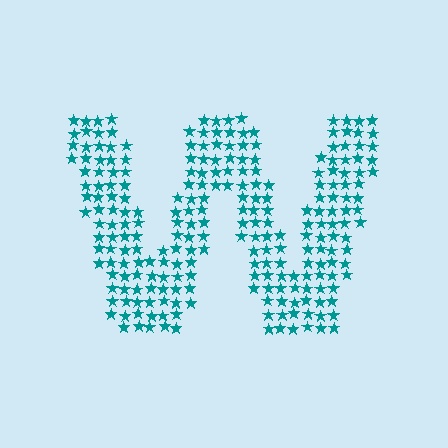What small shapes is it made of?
It is made of small stars.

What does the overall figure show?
The overall figure shows the letter W.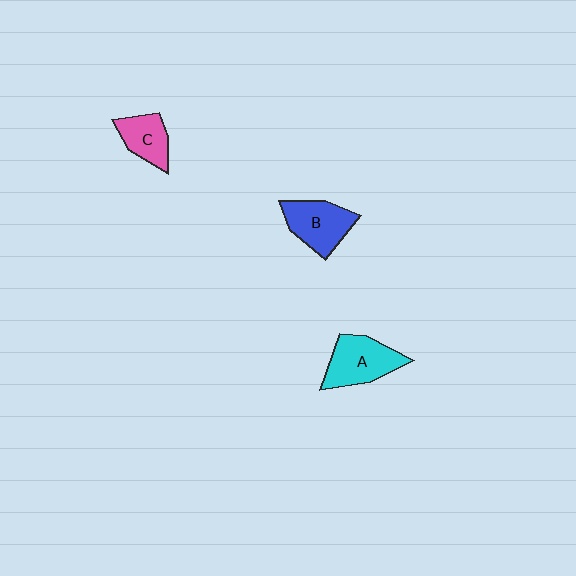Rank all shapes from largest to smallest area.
From largest to smallest: A (cyan), B (blue), C (pink).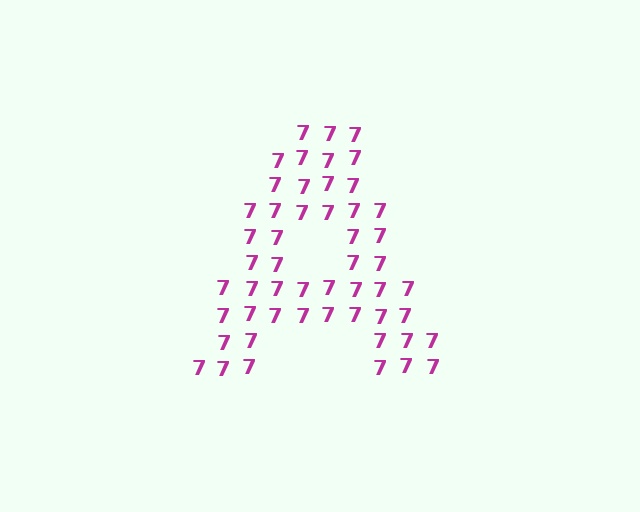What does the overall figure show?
The overall figure shows the letter A.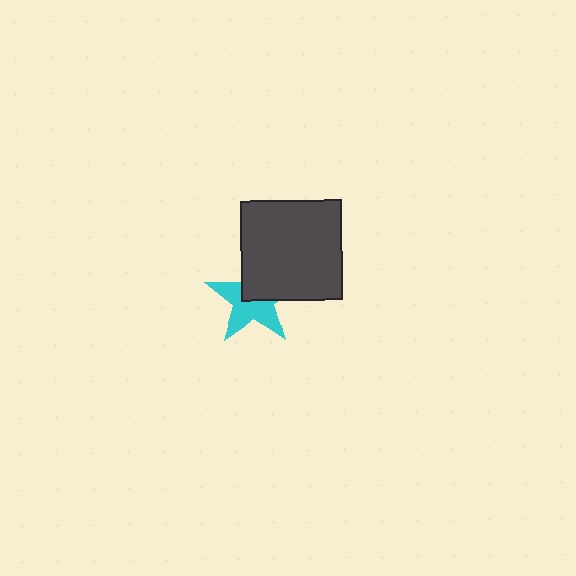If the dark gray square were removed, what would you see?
You would see the complete cyan star.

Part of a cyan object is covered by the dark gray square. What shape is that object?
It is a star.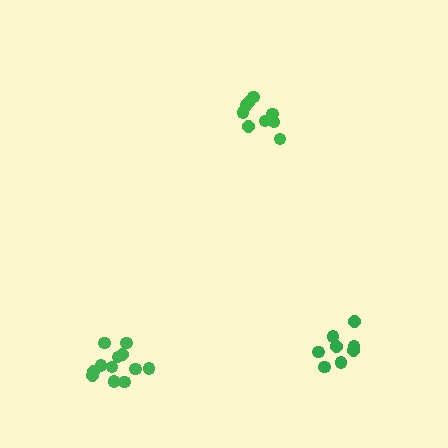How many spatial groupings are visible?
There are 3 spatial groupings.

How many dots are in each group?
Group 1: 9 dots, Group 2: 12 dots, Group 3: 8 dots (29 total).